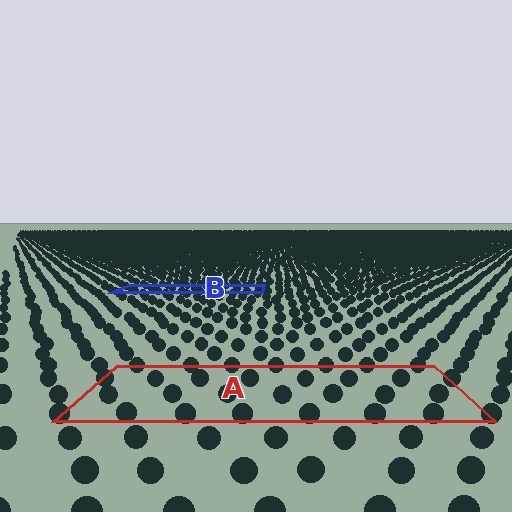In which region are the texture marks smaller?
The texture marks are smaller in region B, because it is farther away.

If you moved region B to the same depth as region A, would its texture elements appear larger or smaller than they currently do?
They would appear larger. At a closer depth, the same texture elements are projected at a bigger on-screen size.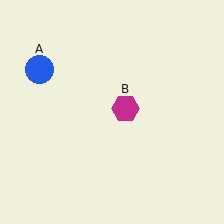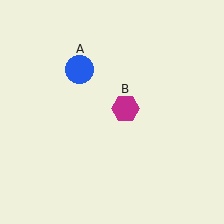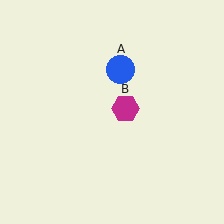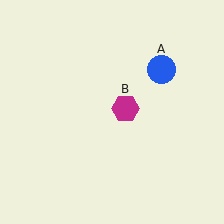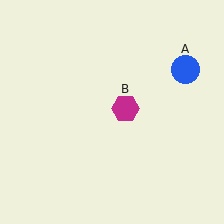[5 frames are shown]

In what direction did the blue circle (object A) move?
The blue circle (object A) moved right.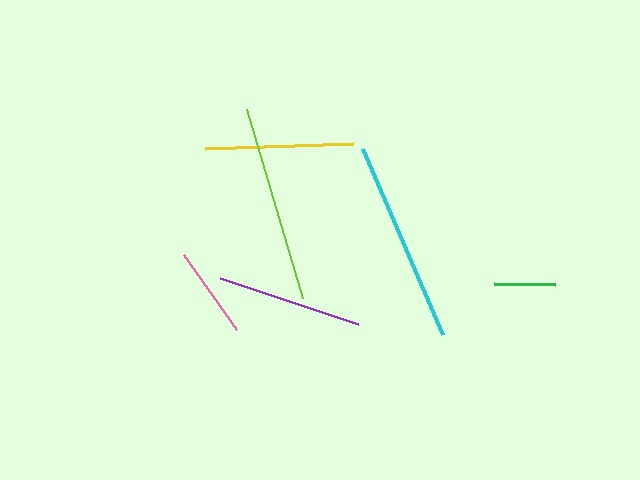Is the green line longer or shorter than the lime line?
The lime line is longer than the green line.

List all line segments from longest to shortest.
From longest to shortest: cyan, lime, yellow, purple, pink, green.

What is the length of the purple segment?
The purple segment is approximately 146 pixels long.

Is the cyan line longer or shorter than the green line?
The cyan line is longer than the green line.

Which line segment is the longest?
The cyan line is the longest at approximately 202 pixels.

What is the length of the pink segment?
The pink segment is approximately 92 pixels long.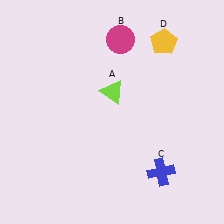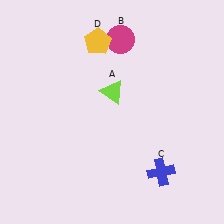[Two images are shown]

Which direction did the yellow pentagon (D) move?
The yellow pentagon (D) moved left.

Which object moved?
The yellow pentagon (D) moved left.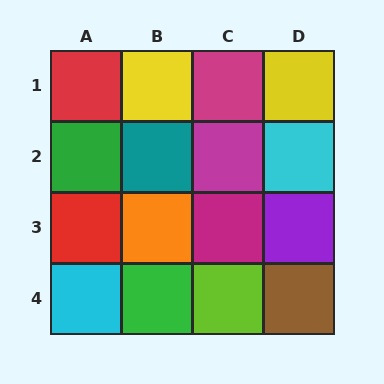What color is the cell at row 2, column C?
Magenta.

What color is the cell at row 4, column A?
Cyan.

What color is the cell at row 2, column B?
Teal.